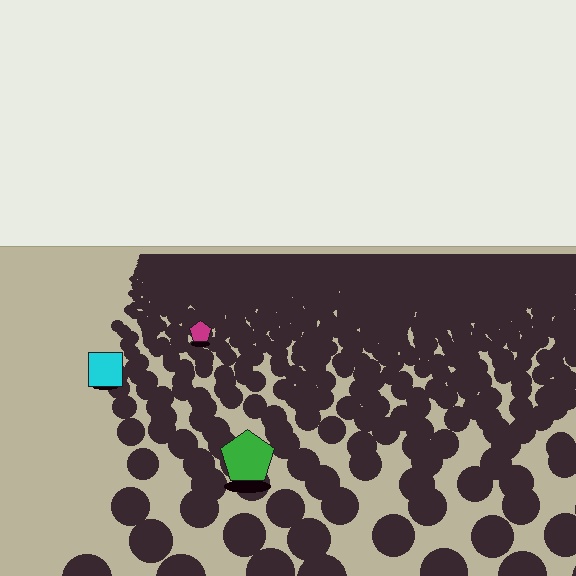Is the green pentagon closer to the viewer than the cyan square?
Yes. The green pentagon is closer — you can tell from the texture gradient: the ground texture is coarser near it.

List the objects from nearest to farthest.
From nearest to farthest: the green pentagon, the cyan square, the magenta pentagon.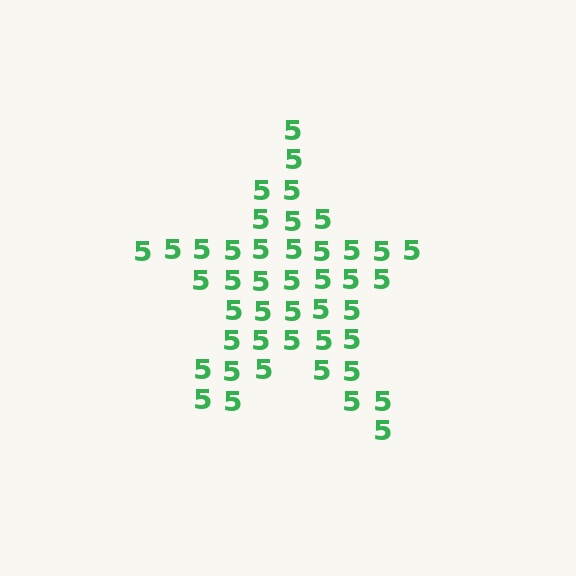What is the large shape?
The large shape is a star.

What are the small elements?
The small elements are digit 5's.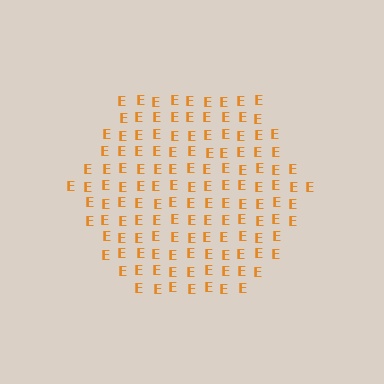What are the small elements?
The small elements are letter E's.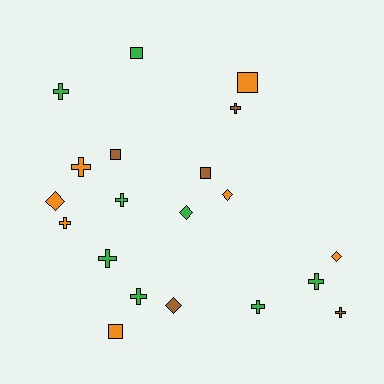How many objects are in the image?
There are 20 objects.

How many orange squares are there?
There are 2 orange squares.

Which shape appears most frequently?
Cross, with 10 objects.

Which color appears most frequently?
Green, with 8 objects.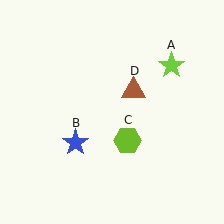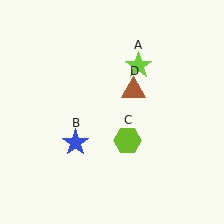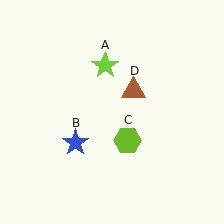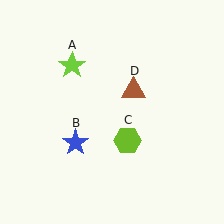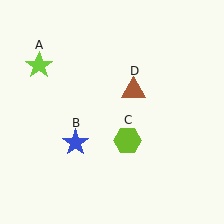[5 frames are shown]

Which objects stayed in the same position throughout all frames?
Blue star (object B) and lime hexagon (object C) and brown triangle (object D) remained stationary.